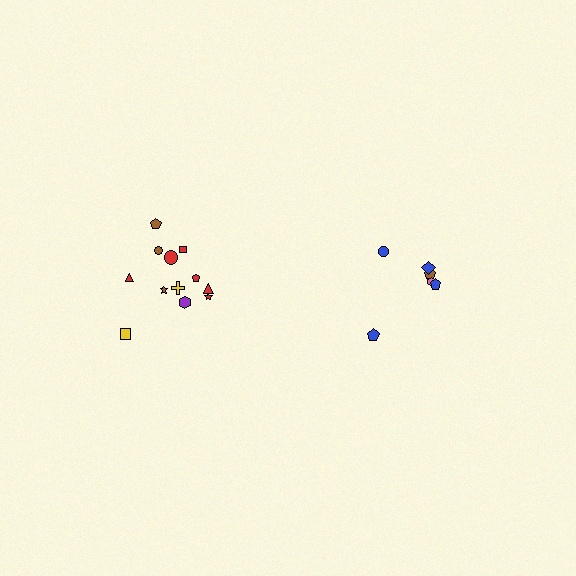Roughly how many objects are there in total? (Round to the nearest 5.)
Roughly 20 objects in total.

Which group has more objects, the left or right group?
The left group.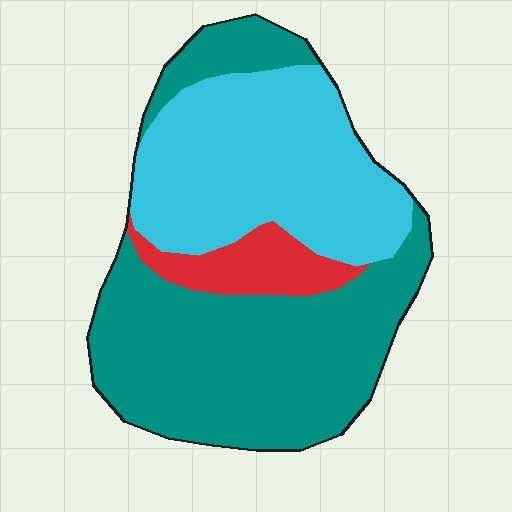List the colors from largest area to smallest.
From largest to smallest: teal, cyan, red.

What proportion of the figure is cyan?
Cyan covers around 40% of the figure.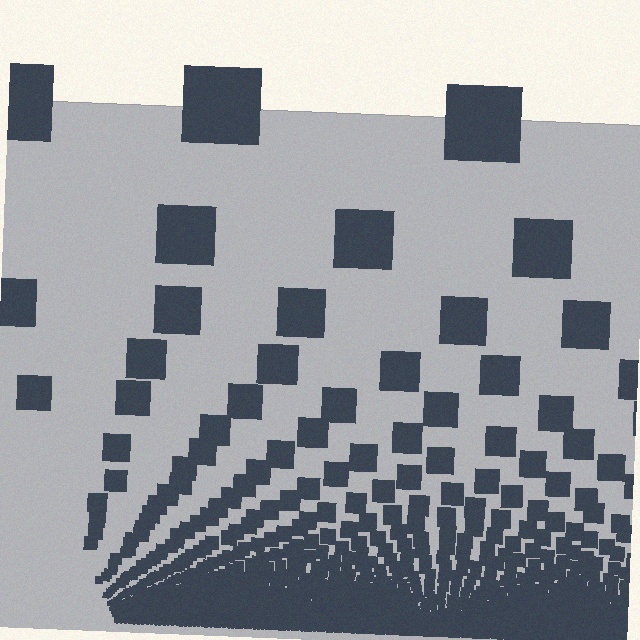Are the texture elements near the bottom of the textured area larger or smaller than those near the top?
Smaller. The gradient is inverted — elements near the bottom are smaller and denser.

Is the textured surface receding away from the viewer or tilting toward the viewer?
The surface appears to tilt toward the viewer. Texture elements get larger and sparser toward the top.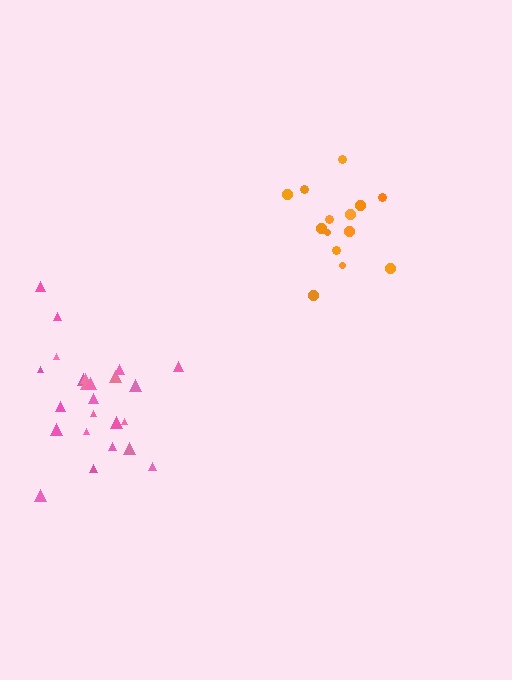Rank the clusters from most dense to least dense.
orange, pink.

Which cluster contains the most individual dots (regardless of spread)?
Pink (24).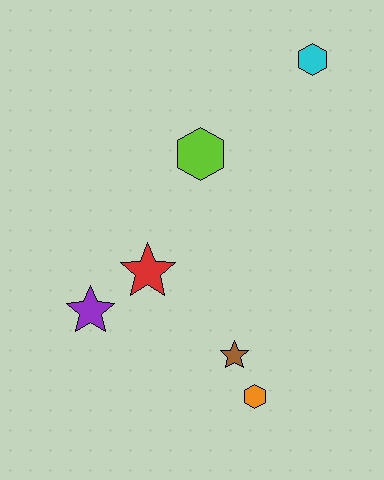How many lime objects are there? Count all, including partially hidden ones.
There is 1 lime object.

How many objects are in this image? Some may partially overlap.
There are 6 objects.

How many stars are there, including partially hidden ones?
There are 3 stars.